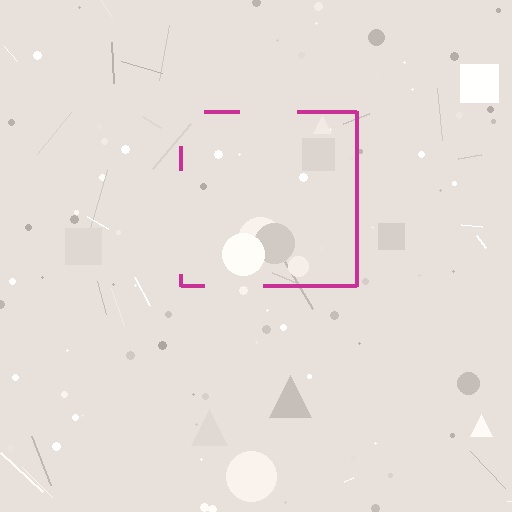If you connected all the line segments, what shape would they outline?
They would outline a square.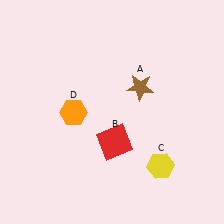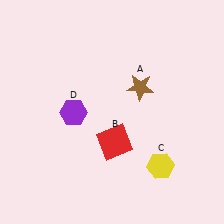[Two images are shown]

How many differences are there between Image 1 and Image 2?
There is 1 difference between the two images.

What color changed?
The hexagon (D) changed from orange in Image 1 to purple in Image 2.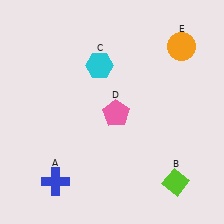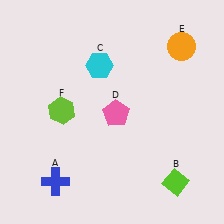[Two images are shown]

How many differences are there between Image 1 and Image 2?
There is 1 difference between the two images.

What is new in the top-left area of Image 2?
A lime hexagon (F) was added in the top-left area of Image 2.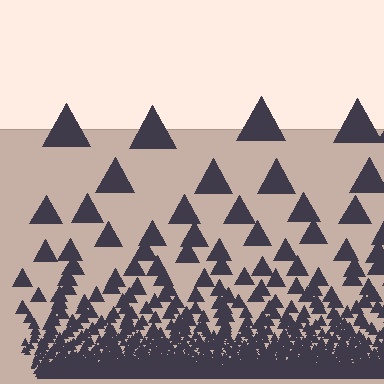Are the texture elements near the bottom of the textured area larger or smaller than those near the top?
Smaller. The gradient is inverted — elements near the bottom are smaller and denser.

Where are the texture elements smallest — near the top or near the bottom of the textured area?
Near the bottom.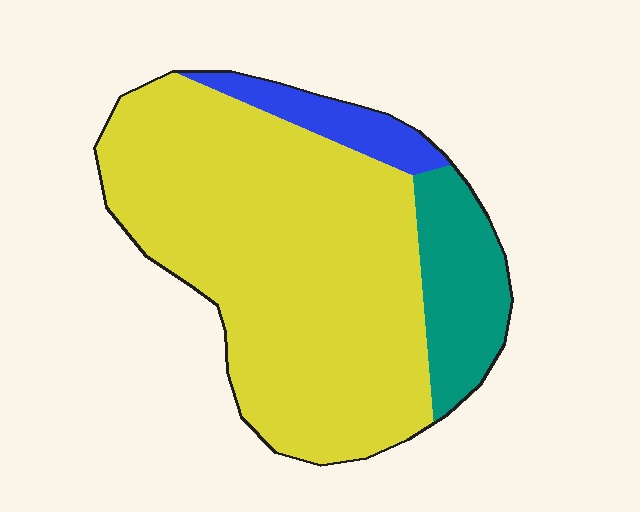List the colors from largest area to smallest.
From largest to smallest: yellow, teal, blue.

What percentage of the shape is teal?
Teal covers roughly 15% of the shape.